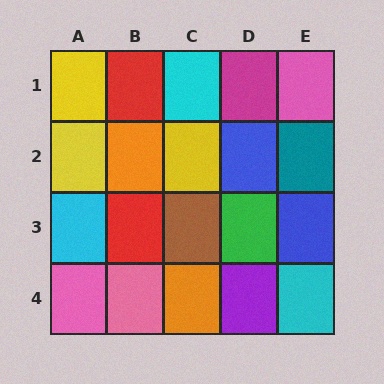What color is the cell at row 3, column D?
Green.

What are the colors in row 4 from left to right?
Pink, pink, orange, purple, cyan.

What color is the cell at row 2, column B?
Orange.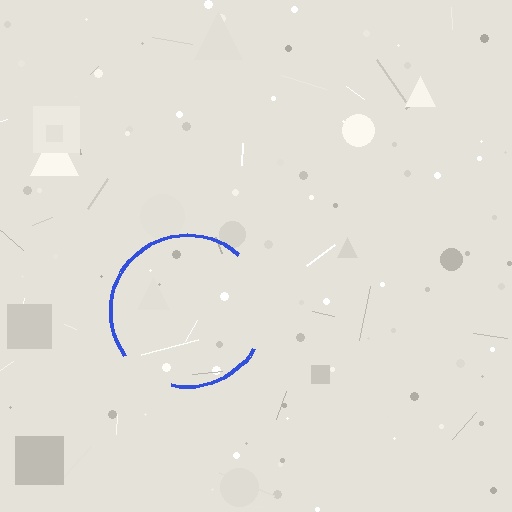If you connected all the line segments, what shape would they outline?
They would outline a circle.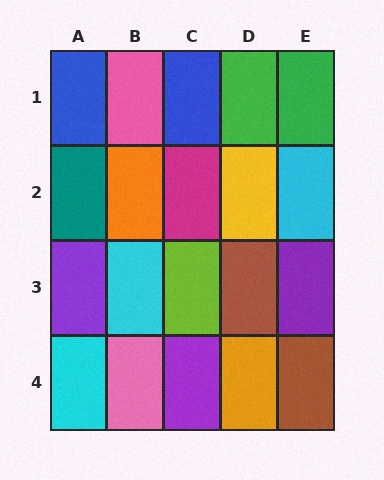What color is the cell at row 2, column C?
Magenta.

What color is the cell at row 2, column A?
Teal.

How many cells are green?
2 cells are green.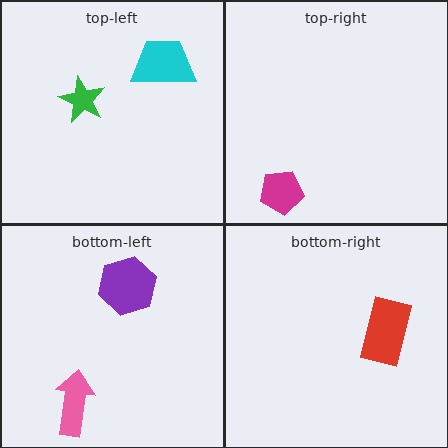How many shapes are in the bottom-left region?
2.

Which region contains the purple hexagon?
The bottom-left region.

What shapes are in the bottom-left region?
The purple hexagon, the pink arrow.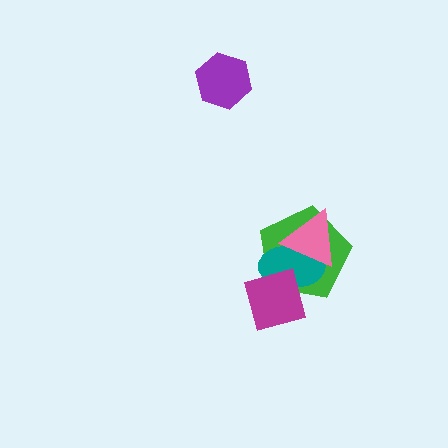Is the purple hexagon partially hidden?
No, no other shape covers it.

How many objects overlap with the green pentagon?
3 objects overlap with the green pentagon.